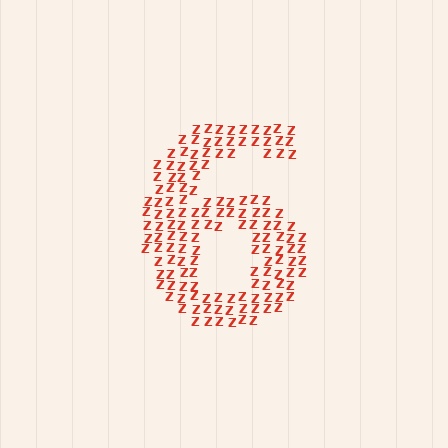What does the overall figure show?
The overall figure shows the digit 6.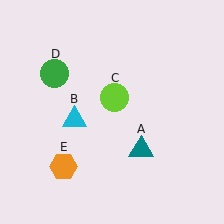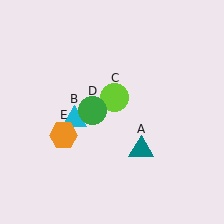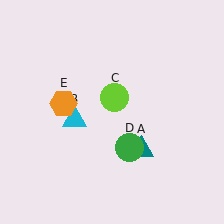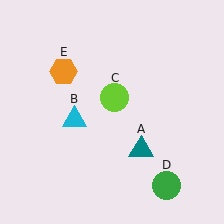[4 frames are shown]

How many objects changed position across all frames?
2 objects changed position: green circle (object D), orange hexagon (object E).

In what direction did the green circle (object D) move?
The green circle (object D) moved down and to the right.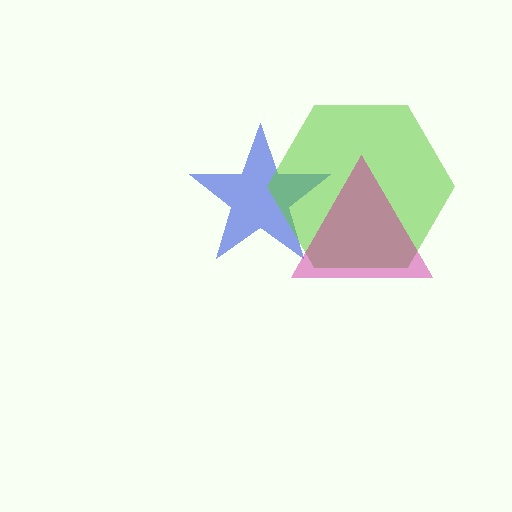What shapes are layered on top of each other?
The layered shapes are: a blue star, a lime hexagon, a magenta triangle.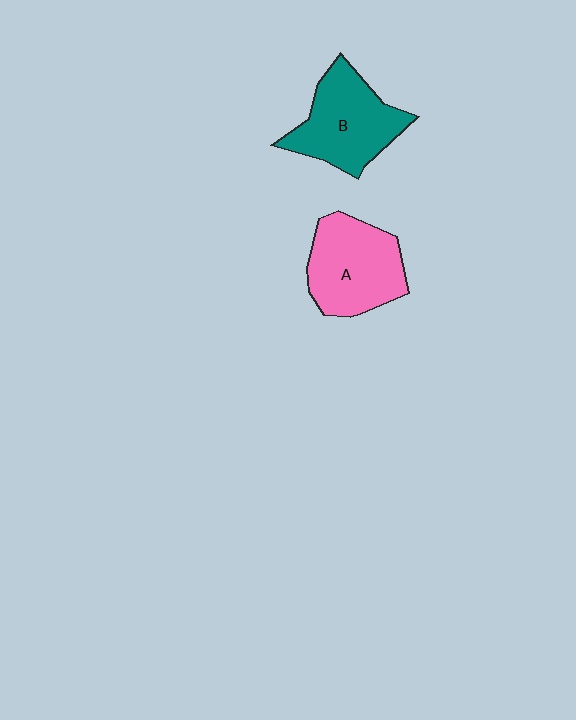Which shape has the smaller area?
Shape B (teal).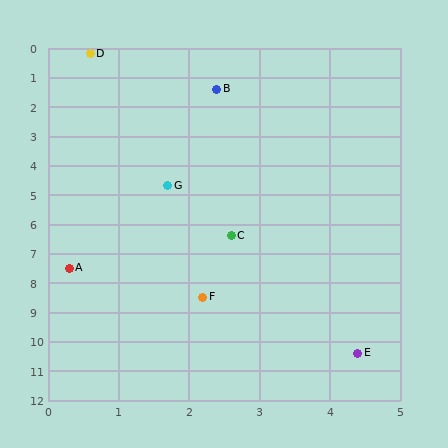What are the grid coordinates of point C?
Point C is at approximately (2.6, 6.4).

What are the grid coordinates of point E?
Point E is at approximately (4.4, 10.4).